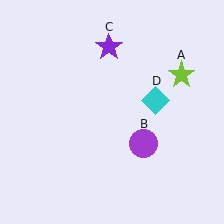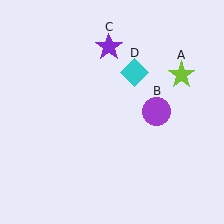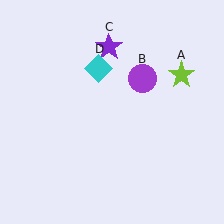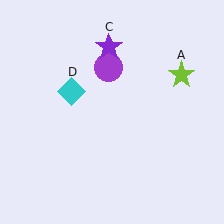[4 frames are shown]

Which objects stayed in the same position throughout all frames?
Lime star (object A) and purple star (object C) remained stationary.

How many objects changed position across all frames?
2 objects changed position: purple circle (object B), cyan diamond (object D).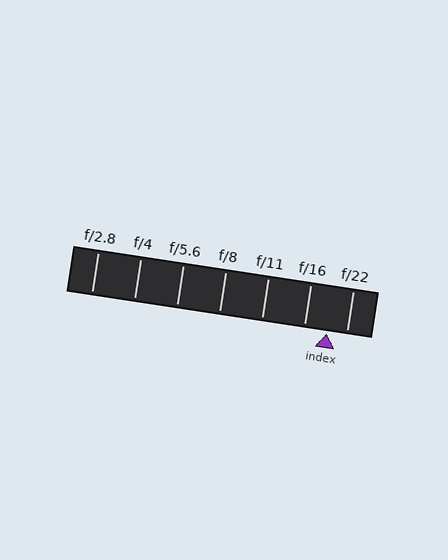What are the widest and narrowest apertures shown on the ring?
The widest aperture shown is f/2.8 and the narrowest is f/22.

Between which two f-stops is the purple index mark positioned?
The index mark is between f/16 and f/22.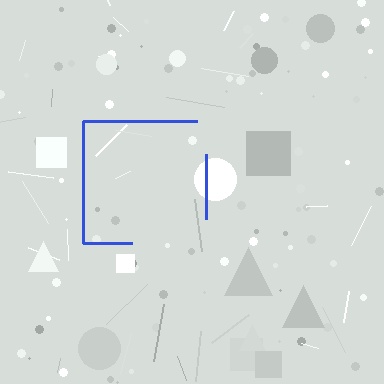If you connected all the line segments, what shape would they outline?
They would outline a square.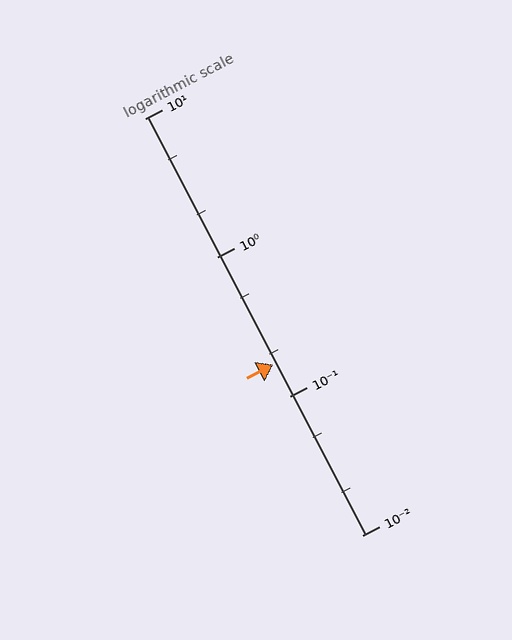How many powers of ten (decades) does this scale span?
The scale spans 3 decades, from 0.01 to 10.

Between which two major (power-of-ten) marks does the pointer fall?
The pointer is between 0.1 and 1.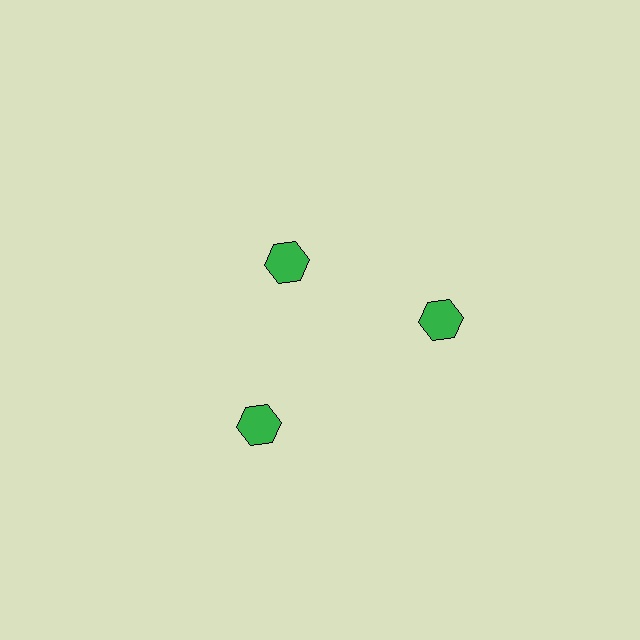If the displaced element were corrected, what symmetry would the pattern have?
It would have 3-fold rotational symmetry — the pattern would map onto itself every 120 degrees.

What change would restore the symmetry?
The symmetry would be restored by moving it outward, back onto the ring so that all 3 hexagons sit at equal angles and equal distance from the center.